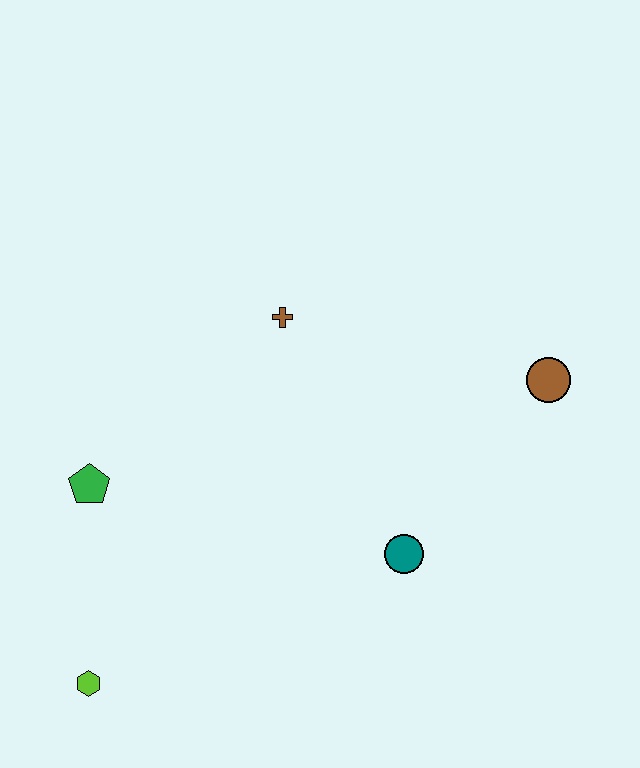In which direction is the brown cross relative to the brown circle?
The brown cross is to the left of the brown circle.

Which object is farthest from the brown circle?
The lime hexagon is farthest from the brown circle.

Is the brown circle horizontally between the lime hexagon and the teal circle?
No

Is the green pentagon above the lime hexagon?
Yes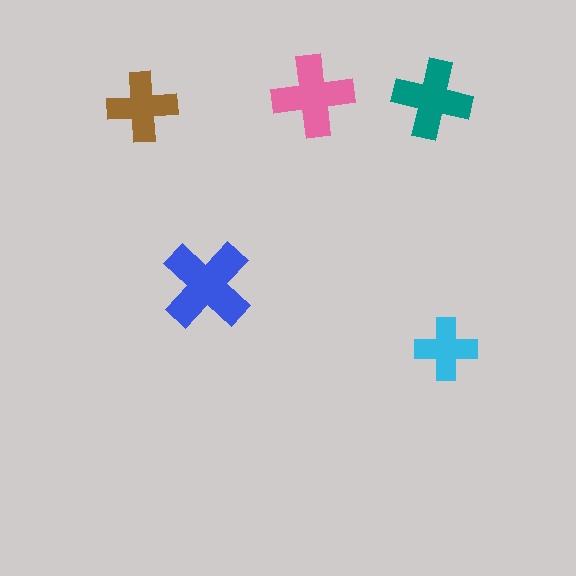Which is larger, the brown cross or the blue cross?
The blue one.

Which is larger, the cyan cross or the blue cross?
The blue one.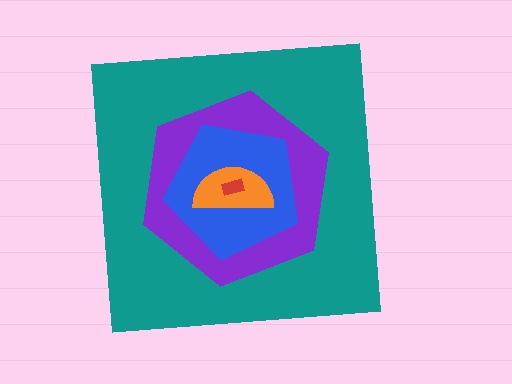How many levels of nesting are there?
5.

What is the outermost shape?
The teal square.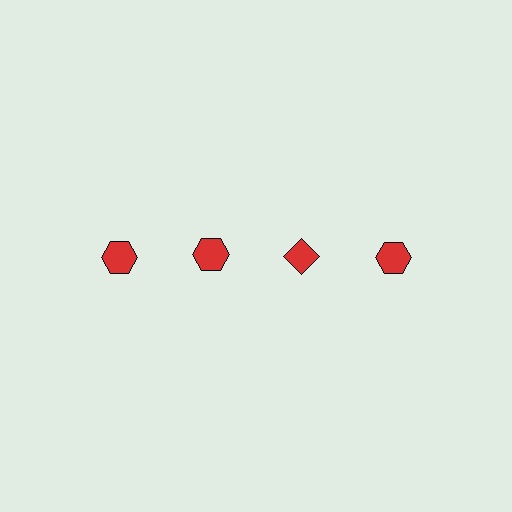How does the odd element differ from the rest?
It has a different shape: diamond instead of hexagon.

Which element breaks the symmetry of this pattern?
The red diamond in the top row, center column breaks the symmetry. All other shapes are red hexagons.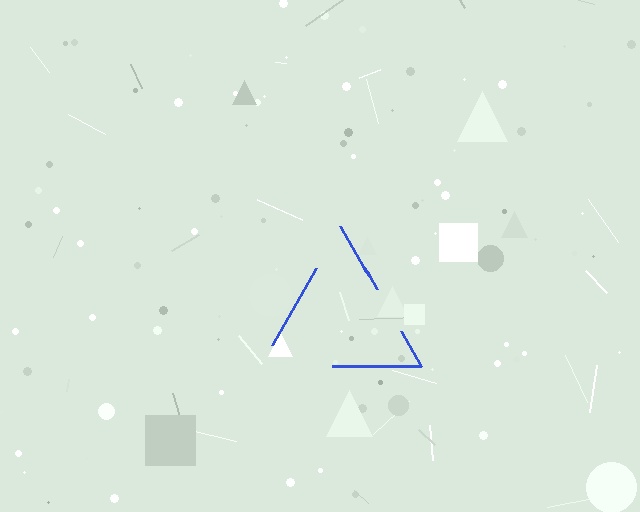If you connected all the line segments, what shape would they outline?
They would outline a triangle.